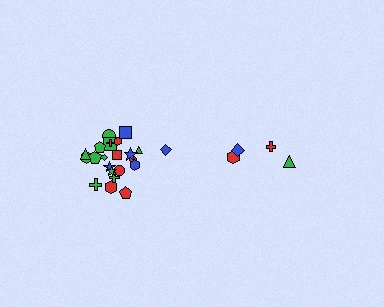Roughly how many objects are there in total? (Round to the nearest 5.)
Roughly 30 objects in total.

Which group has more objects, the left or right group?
The left group.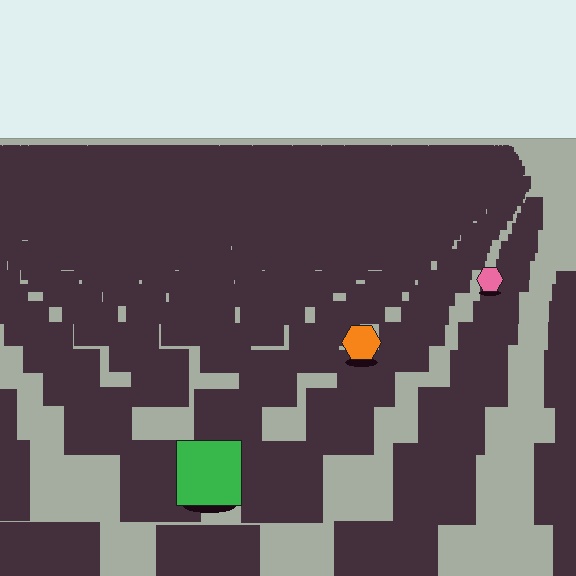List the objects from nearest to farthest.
From nearest to farthest: the green square, the orange hexagon, the pink hexagon.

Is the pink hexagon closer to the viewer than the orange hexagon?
No. The orange hexagon is closer — you can tell from the texture gradient: the ground texture is coarser near it.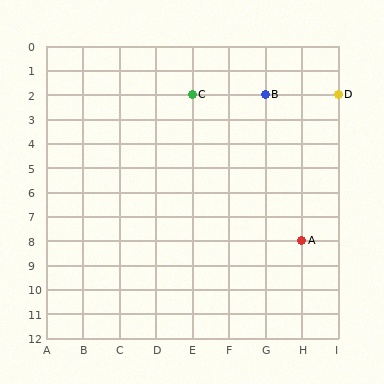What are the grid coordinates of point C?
Point C is at grid coordinates (E, 2).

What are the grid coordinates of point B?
Point B is at grid coordinates (G, 2).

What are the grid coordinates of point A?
Point A is at grid coordinates (H, 8).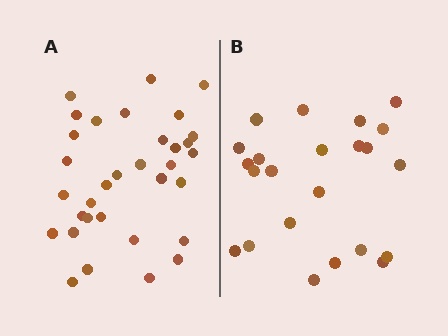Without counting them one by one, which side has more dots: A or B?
Region A (the left region) has more dots.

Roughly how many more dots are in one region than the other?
Region A has roughly 10 or so more dots than region B.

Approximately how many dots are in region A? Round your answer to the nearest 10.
About 30 dots. (The exact count is 33, which rounds to 30.)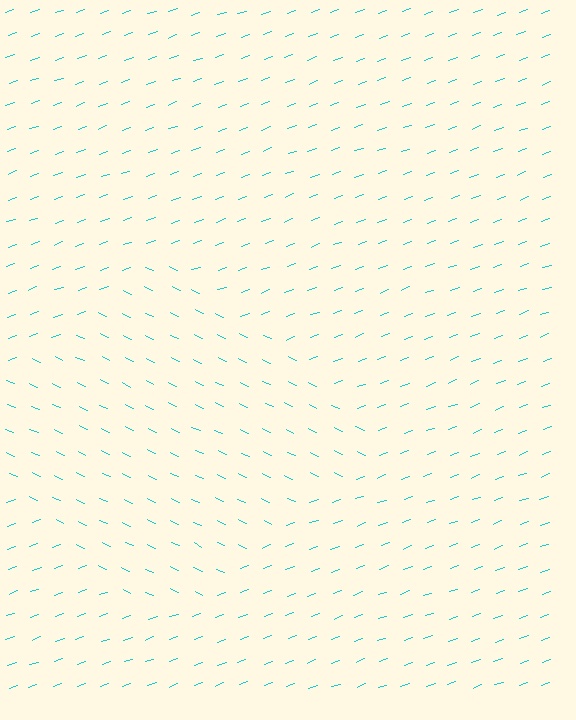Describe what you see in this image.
The image is filled with small cyan line segments. A diamond region in the image has lines oriented differently from the surrounding lines, creating a visible texture boundary.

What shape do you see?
I see a diamond.